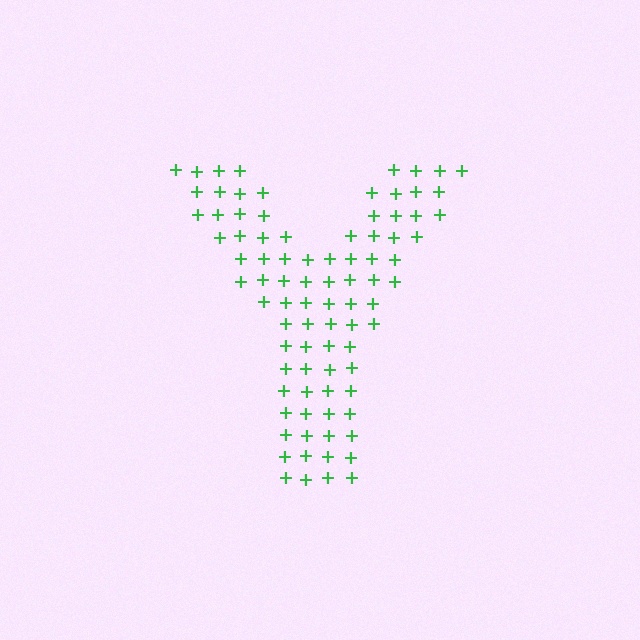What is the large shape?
The large shape is the letter Y.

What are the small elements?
The small elements are plus signs.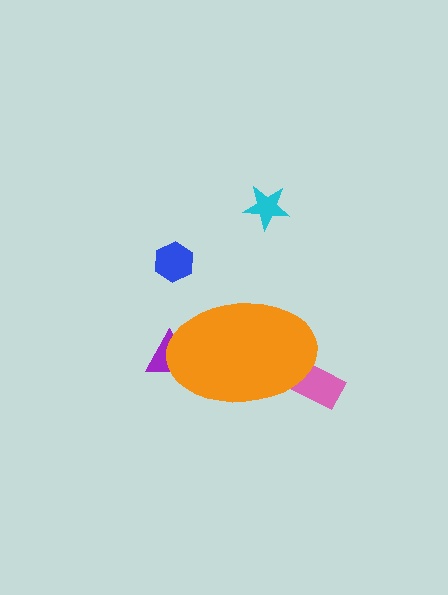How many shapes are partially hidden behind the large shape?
2 shapes are partially hidden.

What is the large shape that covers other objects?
An orange ellipse.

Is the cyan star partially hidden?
No, the cyan star is fully visible.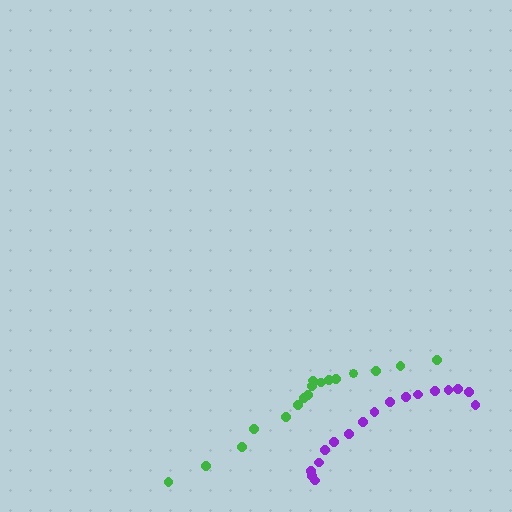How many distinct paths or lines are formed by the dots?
There are 2 distinct paths.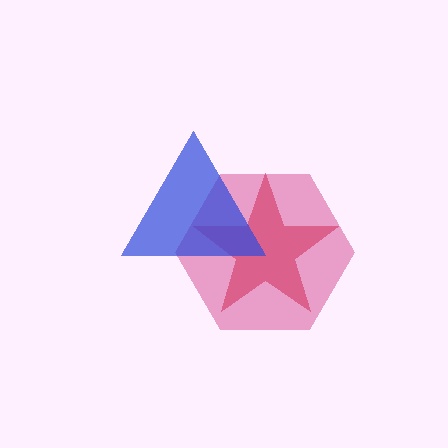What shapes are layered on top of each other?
The layered shapes are: a red star, a magenta hexagon, a blue triangle.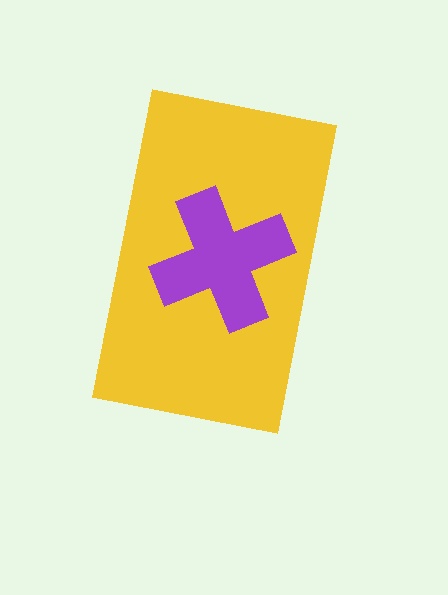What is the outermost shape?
The yellow rectangle.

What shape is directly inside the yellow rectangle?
The purple cross.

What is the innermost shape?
The purple cross.